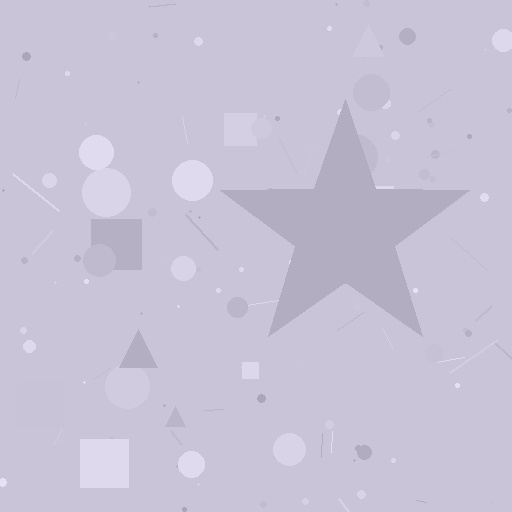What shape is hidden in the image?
A star is hidden in the image.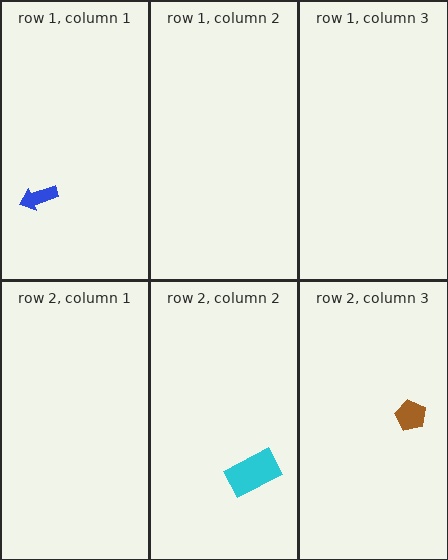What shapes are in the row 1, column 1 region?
The blue arrow.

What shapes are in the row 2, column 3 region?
The brown pentagon.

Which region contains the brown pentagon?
The row 2, column 3 region.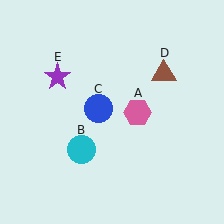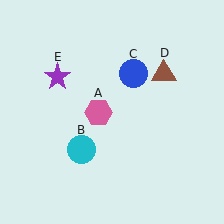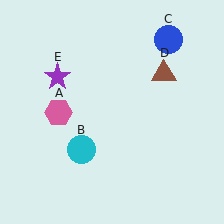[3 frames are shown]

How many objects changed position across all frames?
2 objects changed position: pink hexagon (object A), blue circle (object C).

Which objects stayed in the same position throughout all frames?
Cyan circle (object B) and brown triangle (object D) and purple star (object E) remained stationary.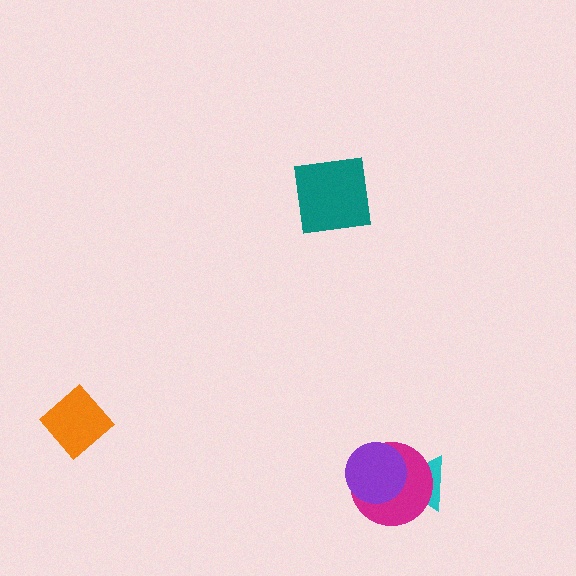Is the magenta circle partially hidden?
Yes, it is partially covered by another shape.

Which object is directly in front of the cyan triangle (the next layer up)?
The magenta circle is directly in front of the cyan triangle.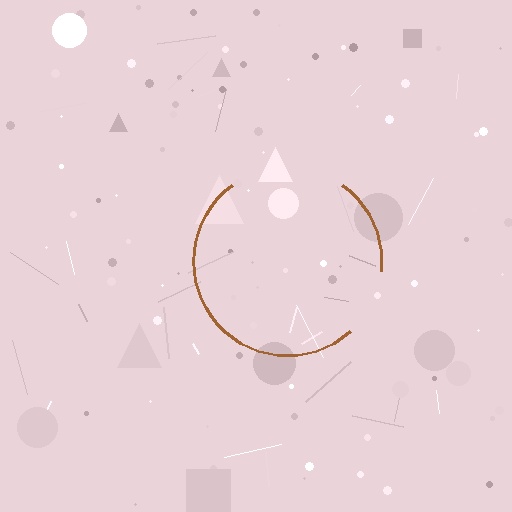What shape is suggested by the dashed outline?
The dashed outline suggests a circle.